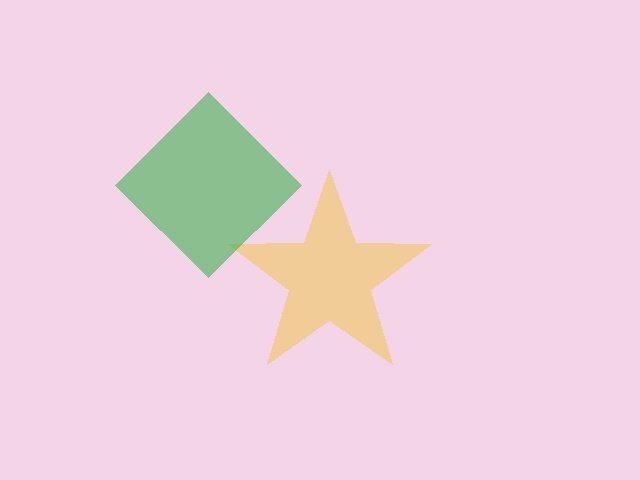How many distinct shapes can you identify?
There are 2 distinct shapes: a yellow star, a green diamond.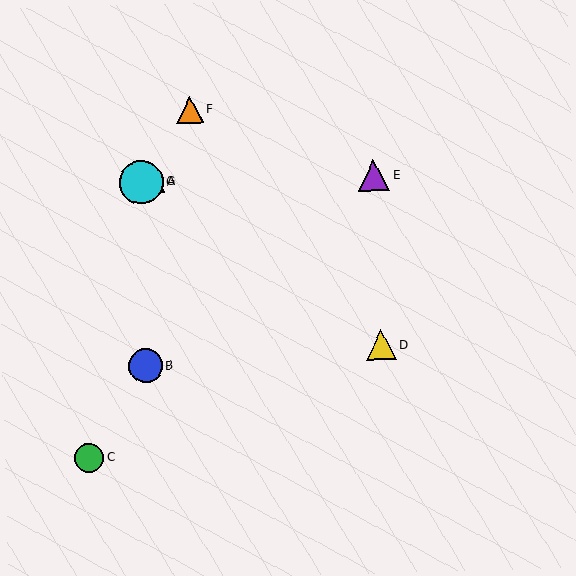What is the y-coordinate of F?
Object F is at y≈110.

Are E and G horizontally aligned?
Yes, both are at y≈175.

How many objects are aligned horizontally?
3 objects (A, E, G) are aligned horizontally.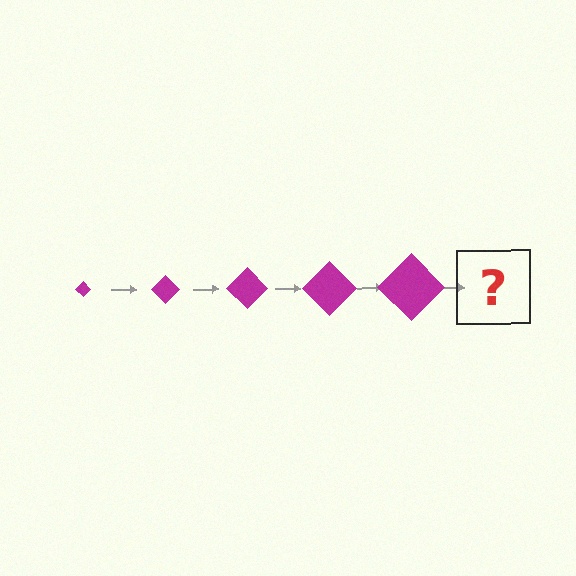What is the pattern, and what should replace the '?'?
The pattern is that the diamond gets progressively larger each step. The '?' should be a magenta diamond, larger than the previous one.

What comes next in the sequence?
The next element should be a magenta diamond, larger than the previous one.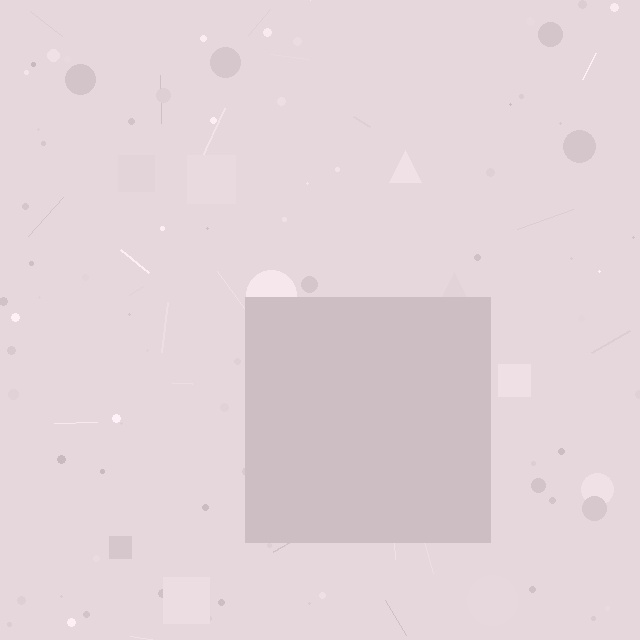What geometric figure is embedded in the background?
A square is embedded in the background.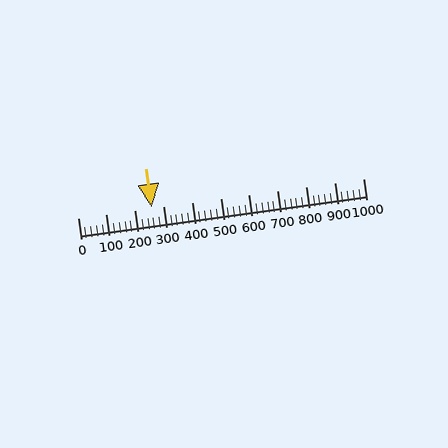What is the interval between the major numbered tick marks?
The major tick marks are spaced 100 units apart.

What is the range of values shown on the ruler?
The ruler shows values from 0 to 1000.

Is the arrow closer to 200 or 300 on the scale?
The arrow is closer to 300.